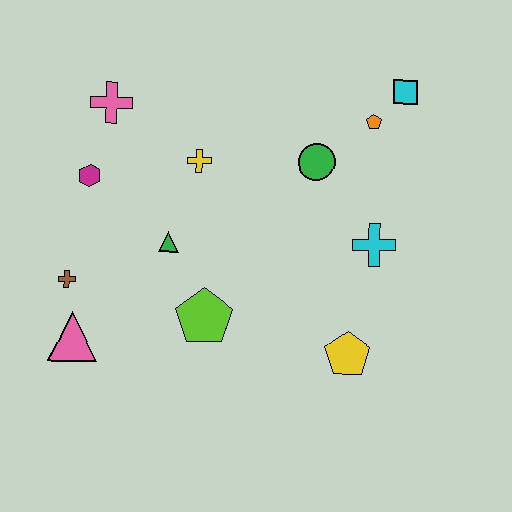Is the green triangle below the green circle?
Yes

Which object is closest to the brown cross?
The pink triangle is closest to the brown cross.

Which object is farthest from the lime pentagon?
The cyan square is farthest from the lime pentagon.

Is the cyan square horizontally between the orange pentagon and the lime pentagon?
No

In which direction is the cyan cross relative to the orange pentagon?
The cyan cross is below the orange pentagon.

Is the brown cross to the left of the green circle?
Yes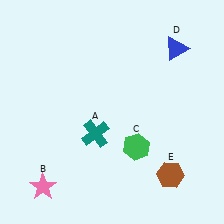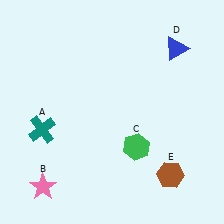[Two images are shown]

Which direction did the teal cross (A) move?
The teal cross (A) moved left.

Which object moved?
The teal cross (A) moved left.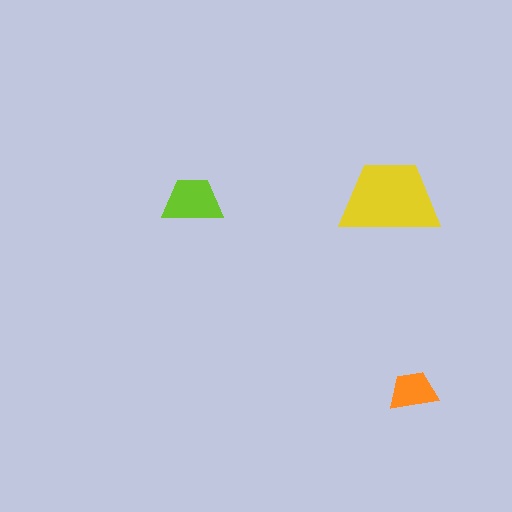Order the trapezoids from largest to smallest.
the yellow one, the lime one, the orange one.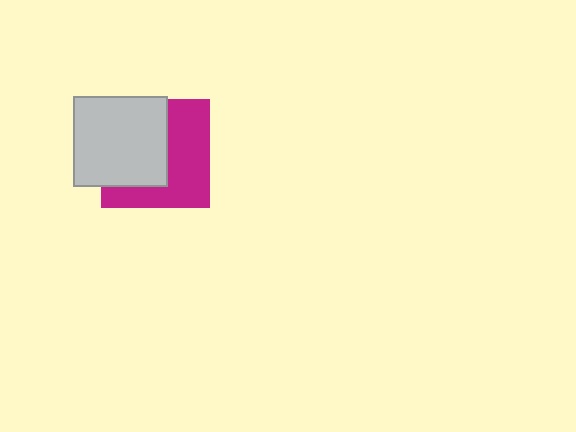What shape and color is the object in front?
The object in front is a light gray rectangle.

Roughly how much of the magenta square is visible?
About half of it is visible (roughly 50%).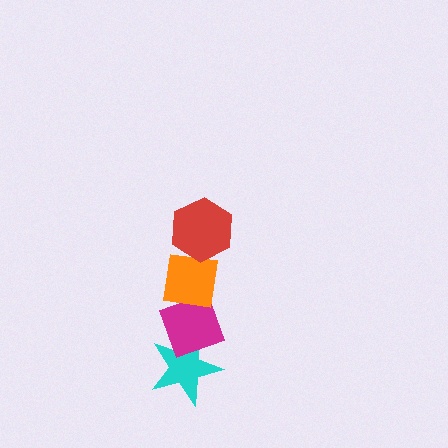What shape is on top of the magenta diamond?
The orange square is on top of the magenta diamond.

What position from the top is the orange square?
The orange square is 2nd from the top.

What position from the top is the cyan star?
The cyan star is 4th from the top.